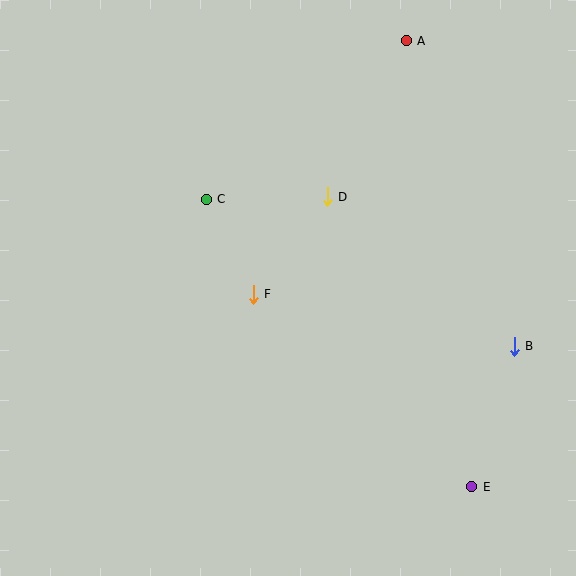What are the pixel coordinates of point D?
Point D is at (327, 197).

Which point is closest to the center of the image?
Point F at (253, 294) is closest to the center.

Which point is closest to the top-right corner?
Point A is closest to the top-right corner.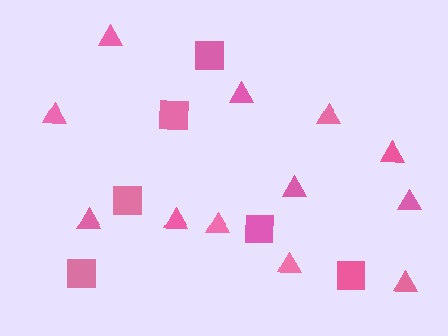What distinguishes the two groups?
There are 2 groups: one group of squares (6) and one group of triangles (12).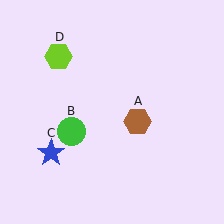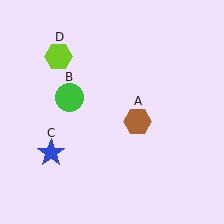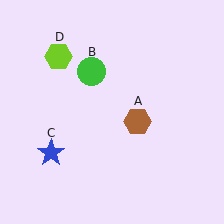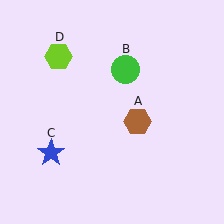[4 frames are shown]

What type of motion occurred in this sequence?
The green circle (object B) rotated clockwise around the center of the scene.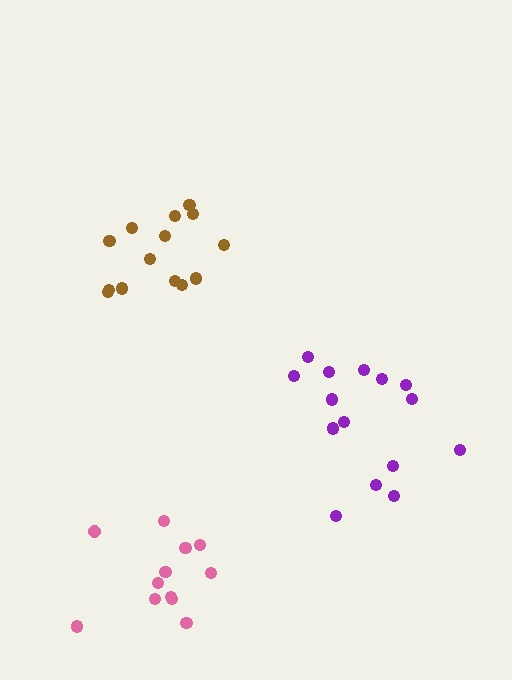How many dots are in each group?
Group 1: 12 dots, Group 2: 14 dots, Group 3: 15 dots (41 total).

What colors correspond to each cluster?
The clusters are colored: pink, brown, purple.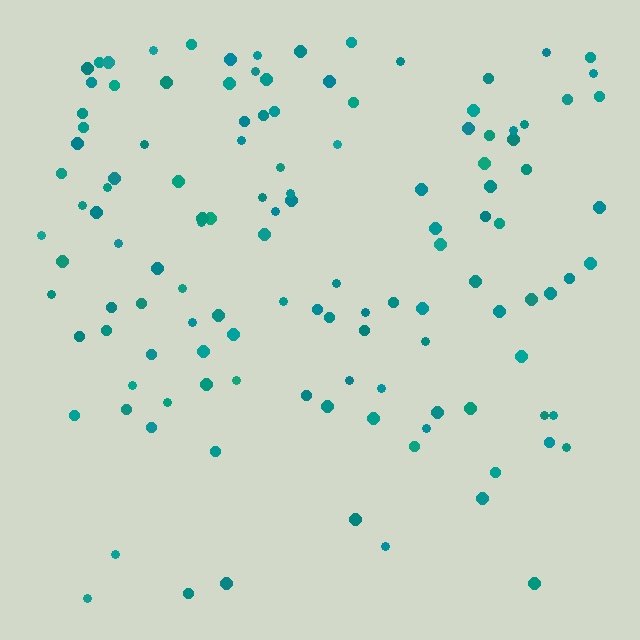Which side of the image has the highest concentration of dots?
The top.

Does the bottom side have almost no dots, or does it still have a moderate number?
Still a moderate number, just noticeably fewer than the top.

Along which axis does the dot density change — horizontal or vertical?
Vertical.